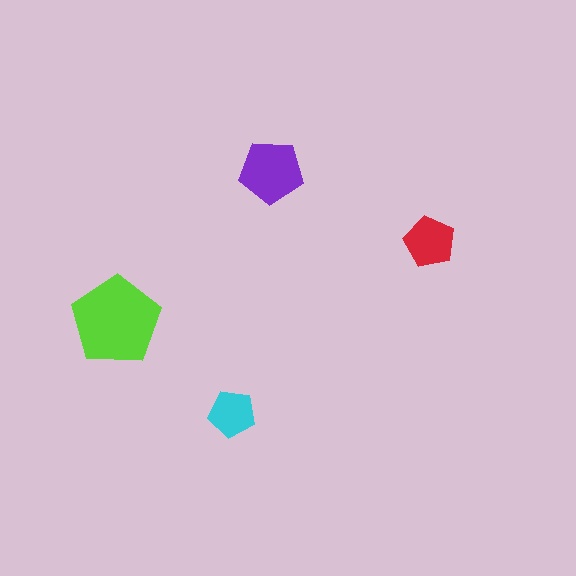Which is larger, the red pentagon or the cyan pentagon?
The red one.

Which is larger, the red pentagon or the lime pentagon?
The lime one.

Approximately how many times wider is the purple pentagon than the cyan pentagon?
About 1.5 times wider.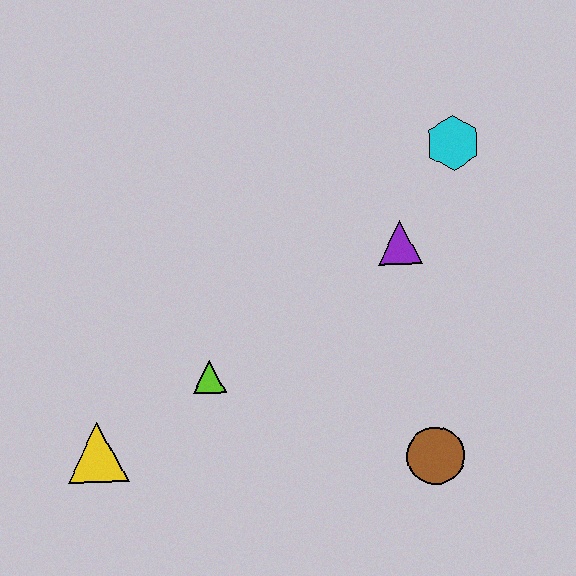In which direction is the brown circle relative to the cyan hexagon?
The brown circle is below the cyan hexagon.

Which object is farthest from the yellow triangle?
The cyan hexagon is farthest from the yellow triangle.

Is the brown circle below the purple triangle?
Yes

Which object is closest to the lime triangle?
The yellow triangle is closest to the lime triangle.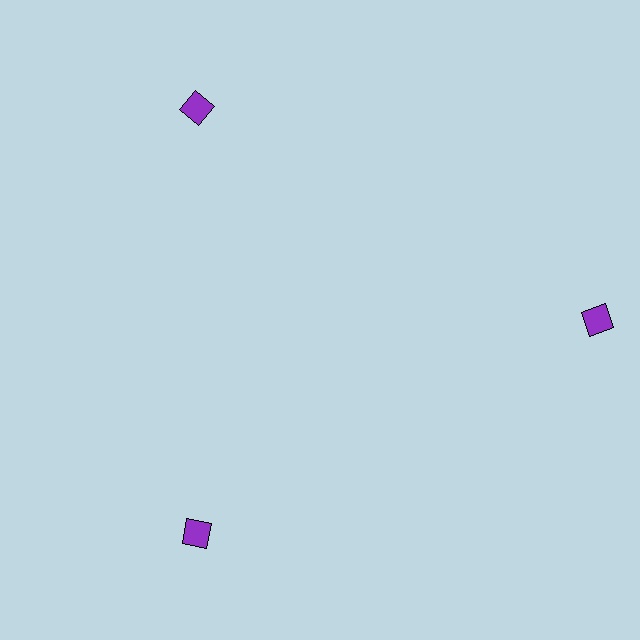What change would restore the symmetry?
The symmetry would be restored by moving it inward, back onto the ring so that all 3 squares sit at equal angles and equal distance from the center.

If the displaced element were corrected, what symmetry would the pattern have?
It would have 3-fold rotational symmetry — the pattern would map onto itself every 120 degrees.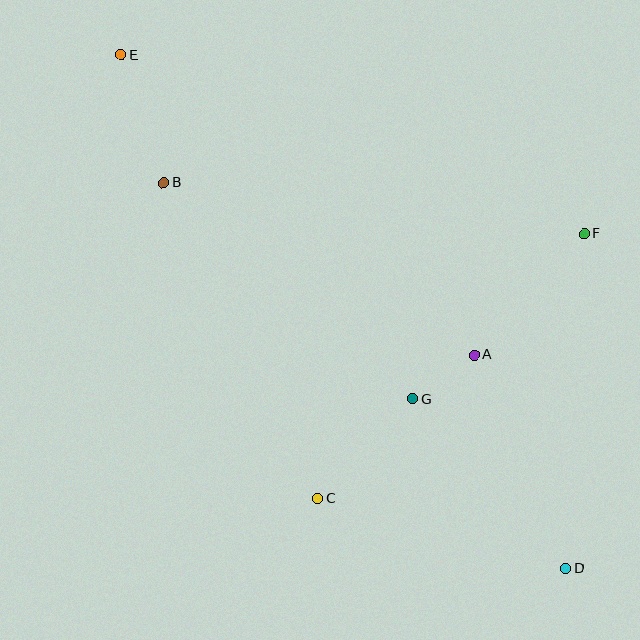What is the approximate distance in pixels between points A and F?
The distance between A and F is approximately 163 pixels.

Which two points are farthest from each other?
Points D and E are farthest from each other.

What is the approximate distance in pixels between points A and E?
The distance between A and E is approximately 464 pixels.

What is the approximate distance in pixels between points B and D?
The distance between B and D is approximately 557 pixels.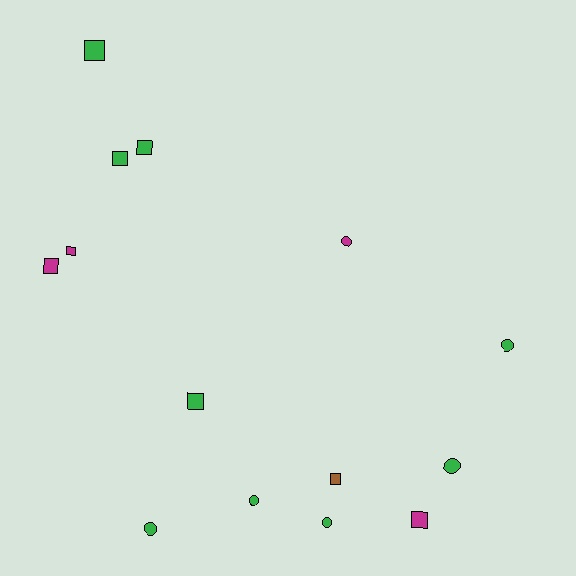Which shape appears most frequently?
Square, with 8 objects.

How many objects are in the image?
There are 14 objects.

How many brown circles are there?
There are no brown circles.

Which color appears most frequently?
Green, with 9 objects.